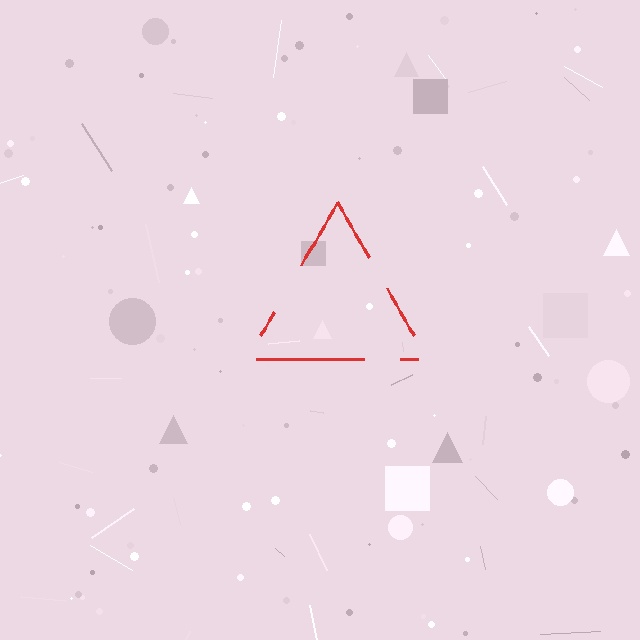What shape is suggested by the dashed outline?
The dashed outline suggests a triangle.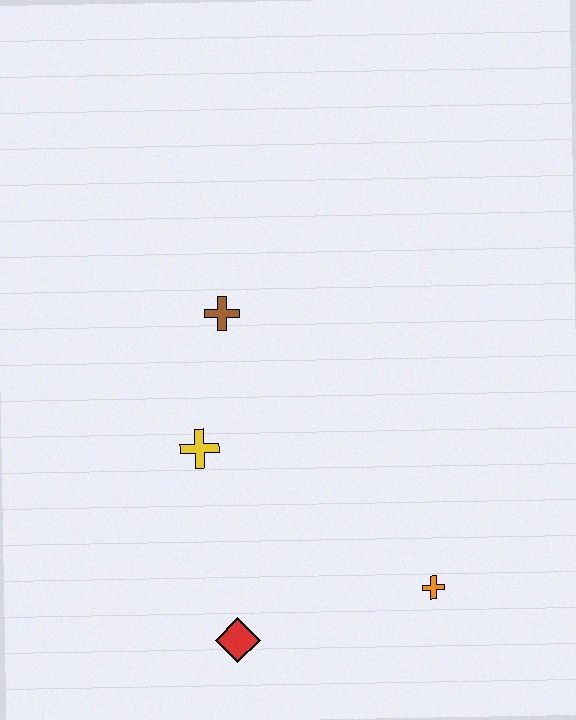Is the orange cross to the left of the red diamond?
No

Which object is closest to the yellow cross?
The brown cross is closest to the yellow cross.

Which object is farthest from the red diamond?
The brown cross is farthest from the red diamond.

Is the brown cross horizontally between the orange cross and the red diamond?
No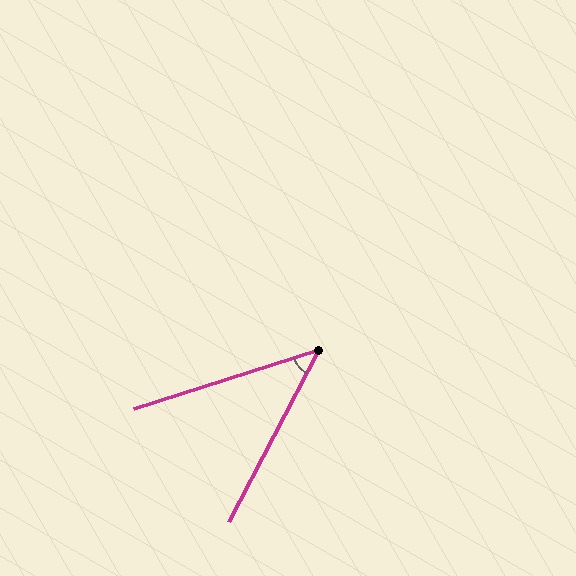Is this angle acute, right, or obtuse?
It is acute.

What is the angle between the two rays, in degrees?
Approximately 45 degrees.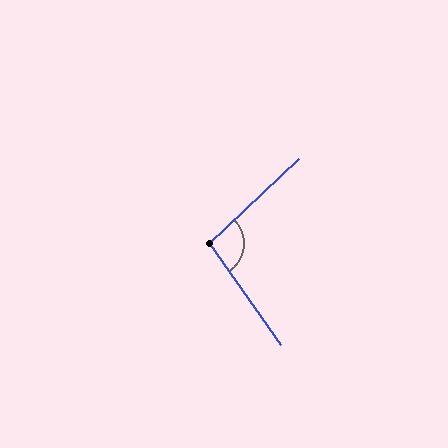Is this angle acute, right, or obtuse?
It is obtuse.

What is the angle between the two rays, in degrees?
Approximately 99 degrees.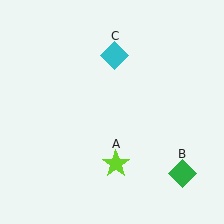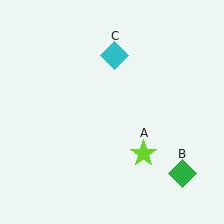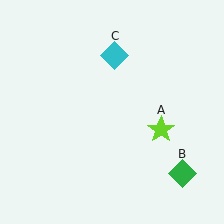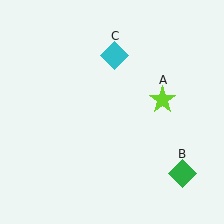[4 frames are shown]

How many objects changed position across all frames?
1 object changed position: lime star (object A).